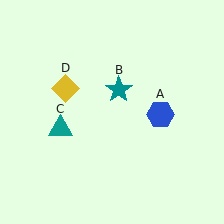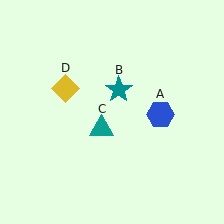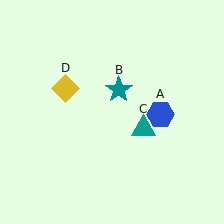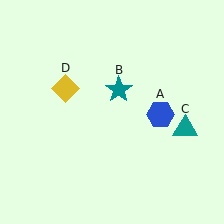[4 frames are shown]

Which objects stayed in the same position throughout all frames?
Blue hexagon (object A) and teal star (object B) and yellow diamond (object D) remained stationary.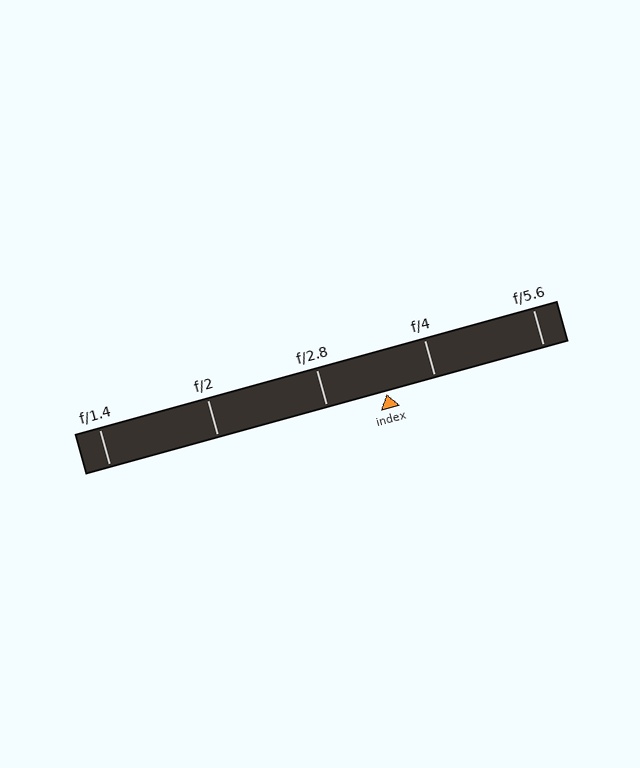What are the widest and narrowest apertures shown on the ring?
The widest aperture shown is f/1.4 and the narrowest is f/5.6.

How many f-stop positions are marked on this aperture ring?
There are 5 f-stop positions marked.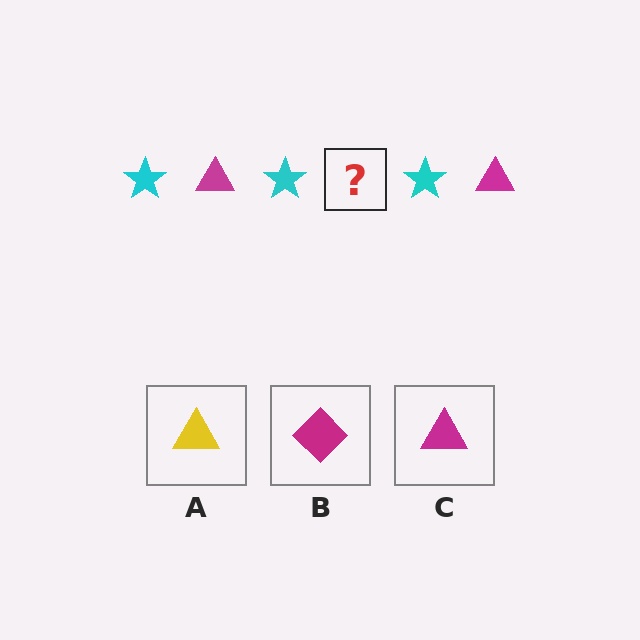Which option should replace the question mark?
Option C.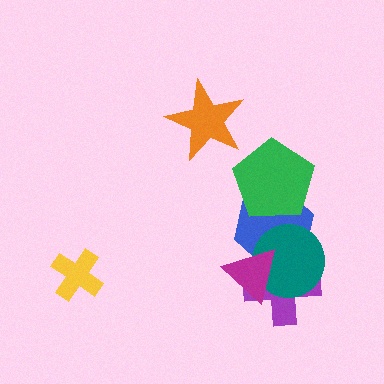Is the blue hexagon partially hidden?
Yes, it is partially covered by another shape.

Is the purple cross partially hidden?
Yes, it is partially covered by another shape.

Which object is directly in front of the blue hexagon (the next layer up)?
The teal circle is directly in front of the blue hexagon.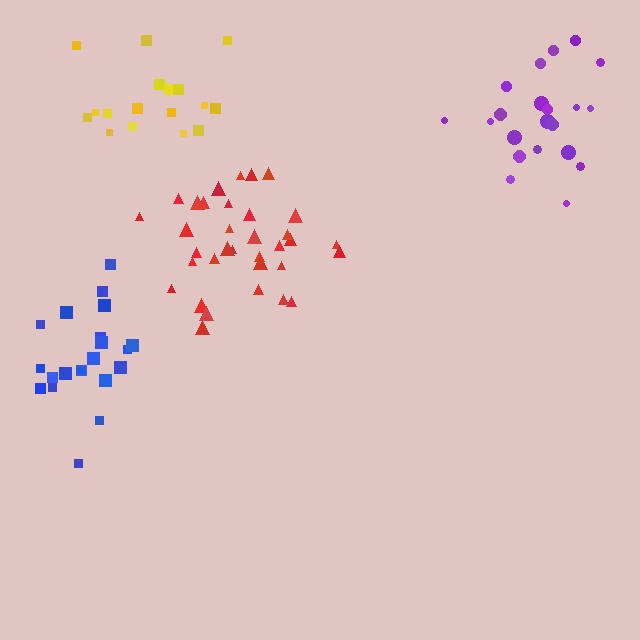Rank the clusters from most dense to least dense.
red, purple, yellow, blue.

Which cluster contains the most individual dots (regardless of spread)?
Red (34).